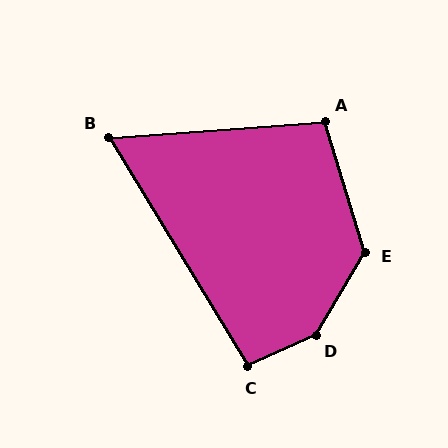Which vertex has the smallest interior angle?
B, at approximately 63 degrees.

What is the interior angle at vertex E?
Approximately 132 degrees (obtuse).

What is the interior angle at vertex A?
Approximately 103 degrees (obtuse).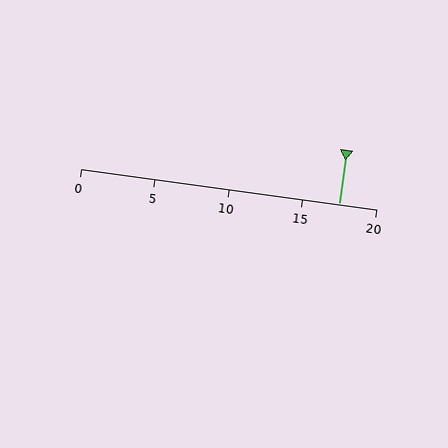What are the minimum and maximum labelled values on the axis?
The axis runs from 0 to 20.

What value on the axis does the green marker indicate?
The marker indicates approximately 17.5.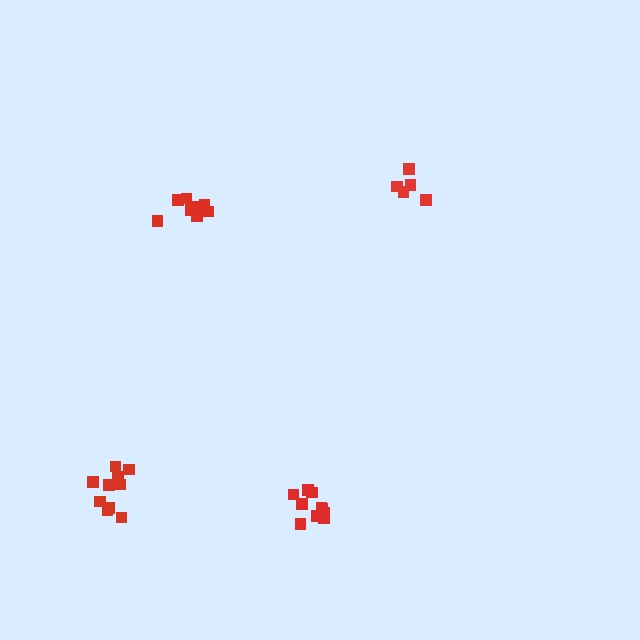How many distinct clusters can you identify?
There are 4 distinct clusters.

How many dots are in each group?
Group 1: 10 dots, Group 2: 5 dots, Group 3: 10 dots, Group 4: 9 dots (34 total).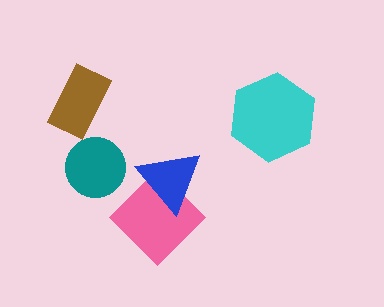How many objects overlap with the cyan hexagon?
0 objects overlap with the cyan hexagon.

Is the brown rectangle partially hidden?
No, no other shape covers it.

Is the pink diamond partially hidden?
Yes, it is partially covered by another shape.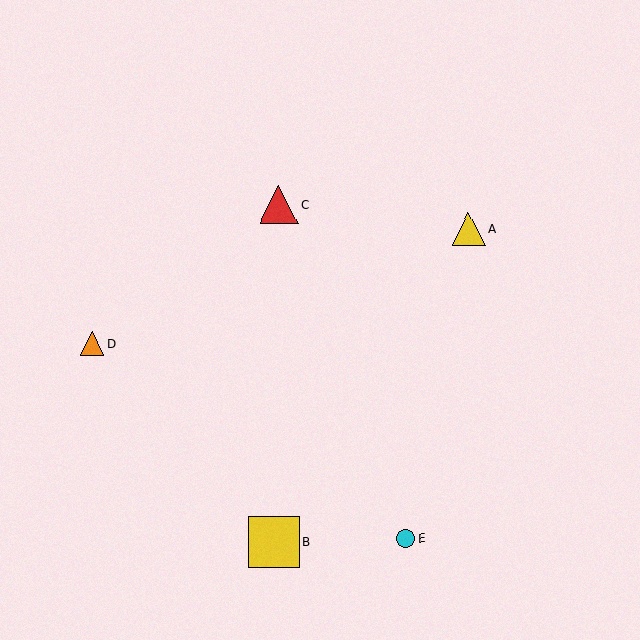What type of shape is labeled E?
Shape E is a cyan circle.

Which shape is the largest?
The yellow square (labeled B) is the largest.